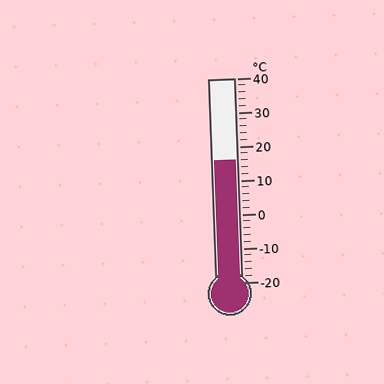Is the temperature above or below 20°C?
The temperature is below 20°C.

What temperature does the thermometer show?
The thermometer shows approximately 16°C.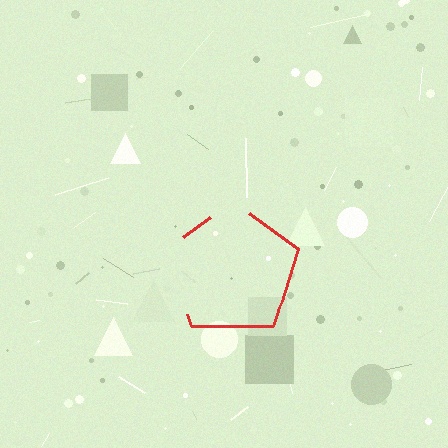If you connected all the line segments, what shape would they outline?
They would outline a pentagon.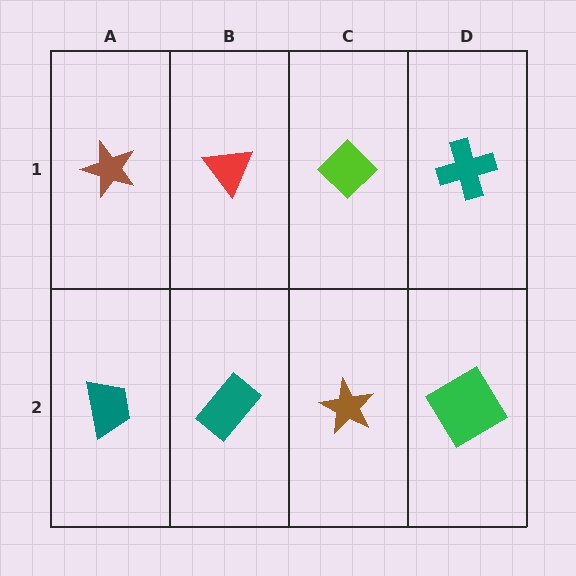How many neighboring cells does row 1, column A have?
2.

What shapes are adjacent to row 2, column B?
A red triangle (row 1, column B), a teal trapezoid (row 2, column A), a brown star (row 2, column C).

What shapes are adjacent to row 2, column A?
A brown star (row 1, column A), a teal rectangle (row 2, column B).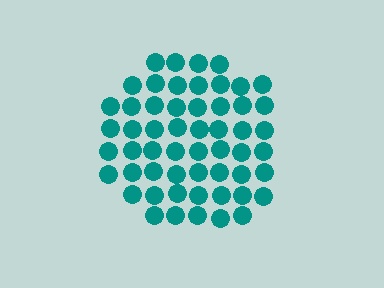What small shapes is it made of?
It is made of small circles.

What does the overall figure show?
The overall figure shows a circle.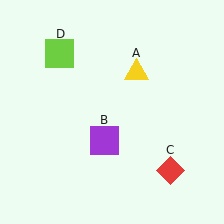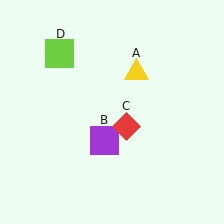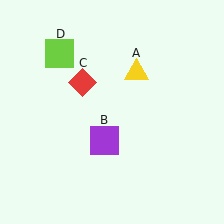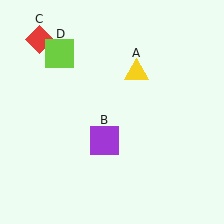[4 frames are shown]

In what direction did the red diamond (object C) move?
The red diamond (object C) moved up and to the left.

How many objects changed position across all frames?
1 object changed position: red diamond (object C).